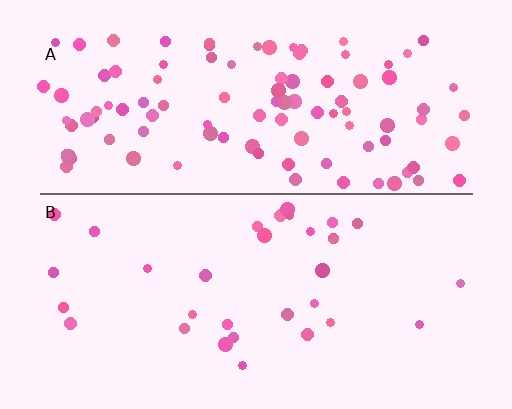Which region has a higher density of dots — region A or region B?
A (the top).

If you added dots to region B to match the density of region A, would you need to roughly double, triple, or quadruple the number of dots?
Approximately triple.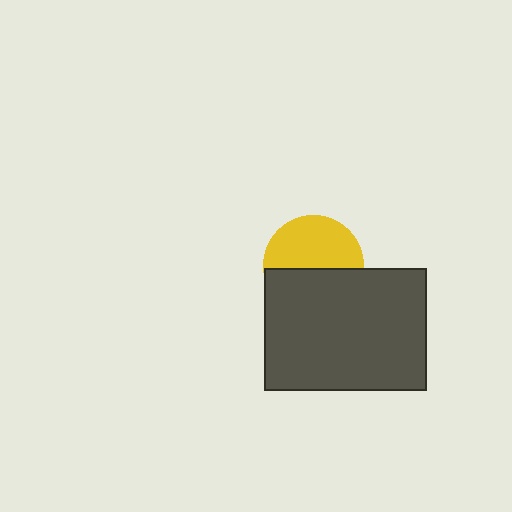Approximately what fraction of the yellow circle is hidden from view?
Roughly 48% of the yellow circle is hidden behind the dark gray rectangle.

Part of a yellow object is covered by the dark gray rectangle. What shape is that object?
It is a circle.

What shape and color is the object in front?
The object in front is a dark gray rectangle.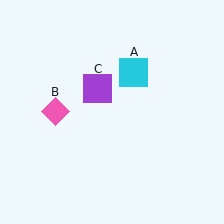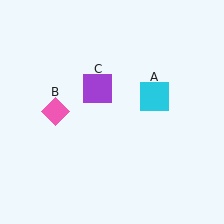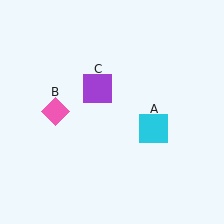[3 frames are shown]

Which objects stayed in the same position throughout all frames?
Pink diamond (object B) and purple square (object C) remained stationary.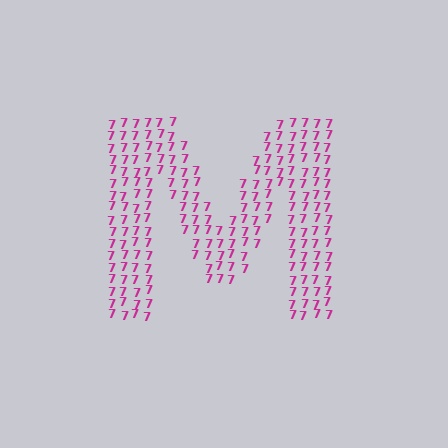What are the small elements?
The small elements are digit 7's.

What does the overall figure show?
The overall figure shows the letter M.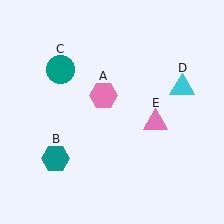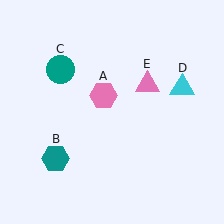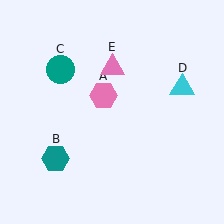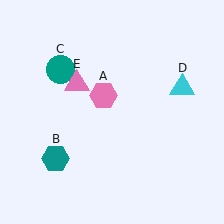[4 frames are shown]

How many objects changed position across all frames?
1 object changed position: pink triangle (object E).